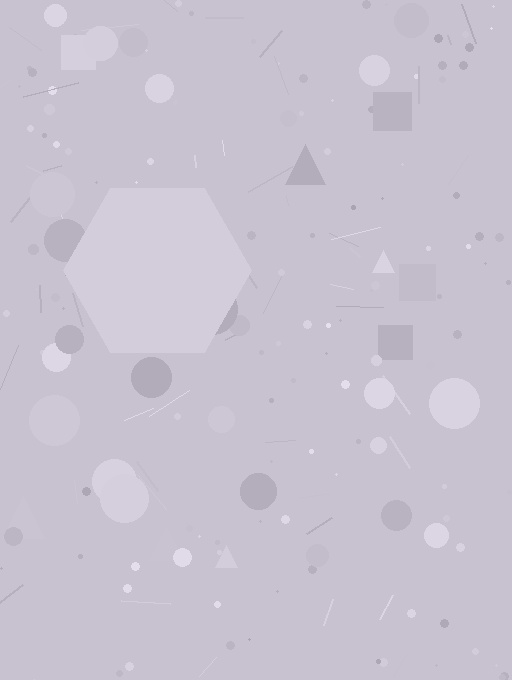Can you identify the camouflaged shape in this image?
The camouflaged shape is a hexagon.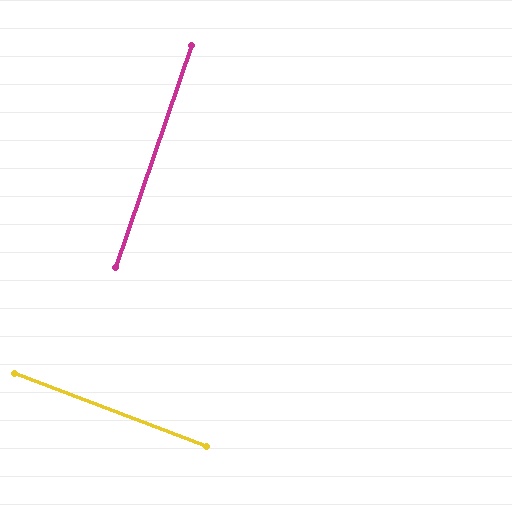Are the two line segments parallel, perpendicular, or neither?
Perpendicular — they meet at approximately 88°.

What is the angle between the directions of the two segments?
Approximately 88 degrees.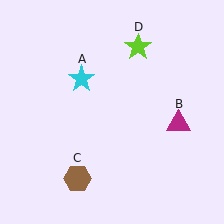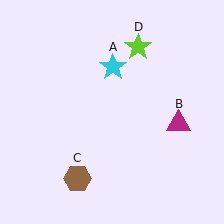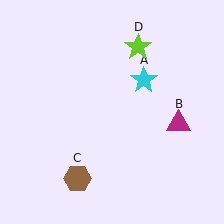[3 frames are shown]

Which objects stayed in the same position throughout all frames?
Magenta triangle (object B) and brown hexagon (object C) and lime star (object D) remained stationary.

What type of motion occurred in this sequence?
The cyan star (object A) rotated clockwise around the center of the scene.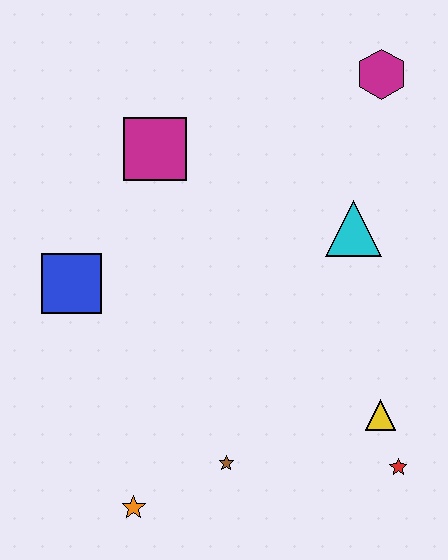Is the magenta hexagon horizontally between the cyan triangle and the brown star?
No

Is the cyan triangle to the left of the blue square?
No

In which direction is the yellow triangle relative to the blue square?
The yellow triangle is to the right of the blue square.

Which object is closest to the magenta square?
The blue square is closest to the magenta square.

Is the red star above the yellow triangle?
No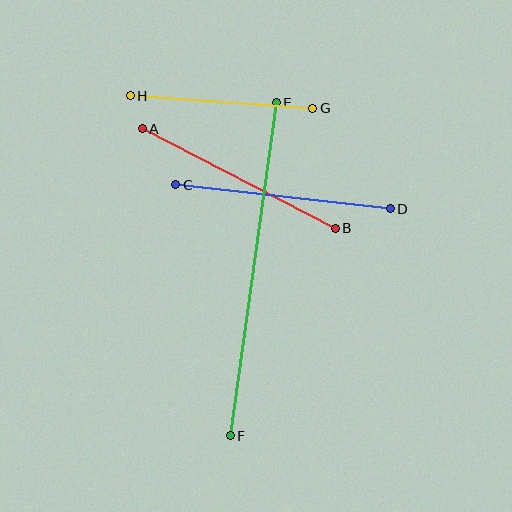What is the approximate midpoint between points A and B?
The midpoint is at approximately (239, 178) pixels.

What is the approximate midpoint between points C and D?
The midpoint is at approximately (283, 197) pixels.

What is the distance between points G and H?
The distance is approximately 183 pixels.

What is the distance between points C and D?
The distance is approximately 216 pixels.